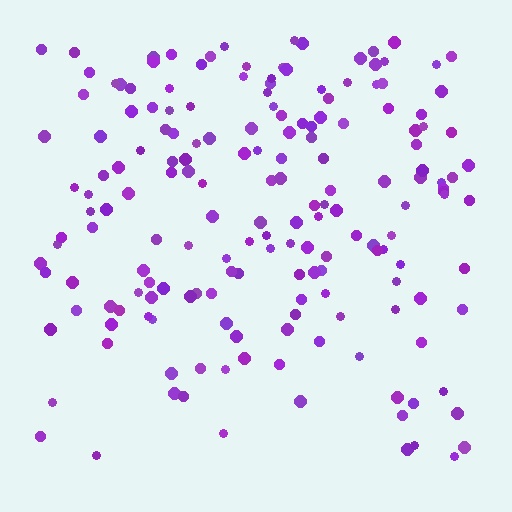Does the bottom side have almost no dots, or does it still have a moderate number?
Still a moderate number, just noticeably fewer than the top.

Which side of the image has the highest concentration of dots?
The top.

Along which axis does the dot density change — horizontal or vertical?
Vertical.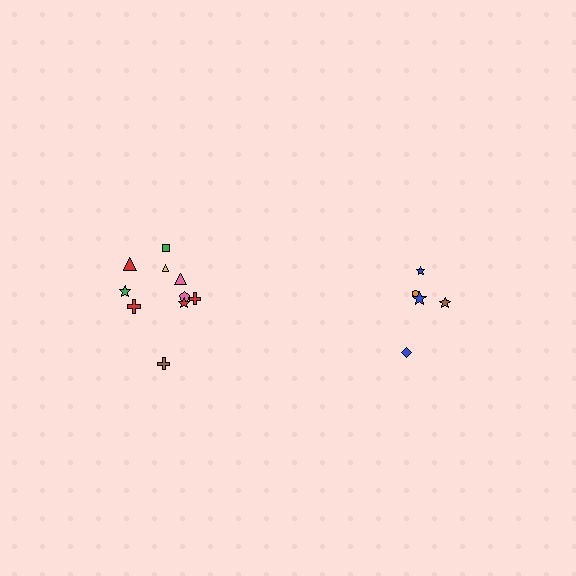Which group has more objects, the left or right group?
The left group.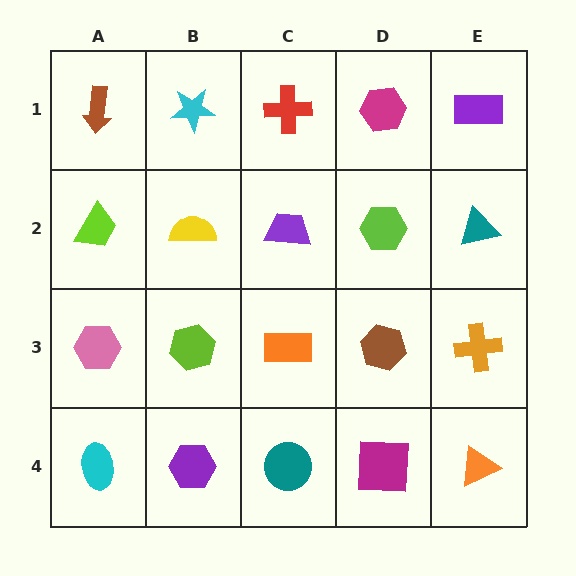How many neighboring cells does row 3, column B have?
4.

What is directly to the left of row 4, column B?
A cyan ellipse.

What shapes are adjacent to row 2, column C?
A red cross (row 1, column C), an orange rectangle (row 3, column C), a yellow semicircle (row 2, column B), a lime hexagon (row 2, column D).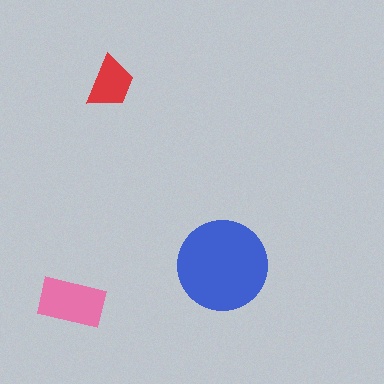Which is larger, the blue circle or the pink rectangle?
The blue circle.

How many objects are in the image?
There are 3 objects in the image.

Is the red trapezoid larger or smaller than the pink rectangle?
Smaller.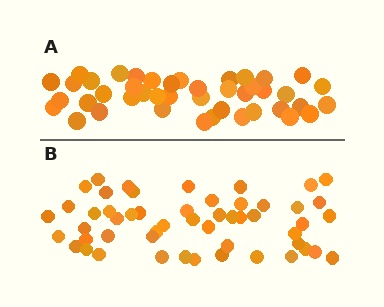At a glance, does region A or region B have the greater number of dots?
Region B (the bottom region) has more dots.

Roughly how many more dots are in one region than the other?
Region B has roughly 8 or so more dots than region A.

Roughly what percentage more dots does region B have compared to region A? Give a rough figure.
About 20% more.